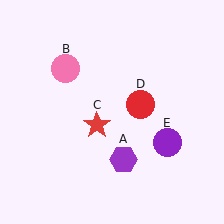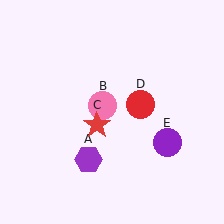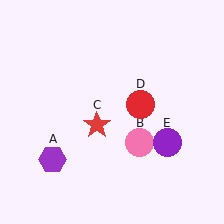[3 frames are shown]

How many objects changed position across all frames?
2 objects changed position: purple hexagon (object A), pink circle (object B).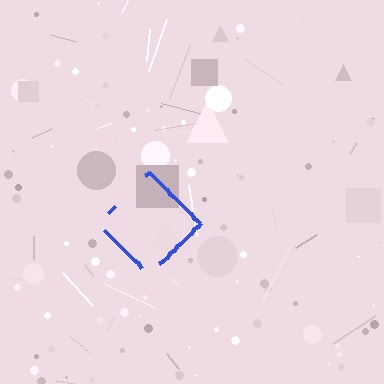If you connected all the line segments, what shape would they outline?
They would outline a diamond.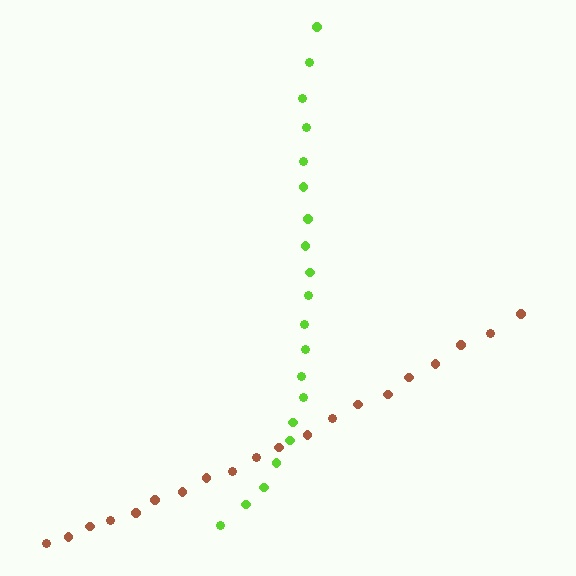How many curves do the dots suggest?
There are 2 distinct paths.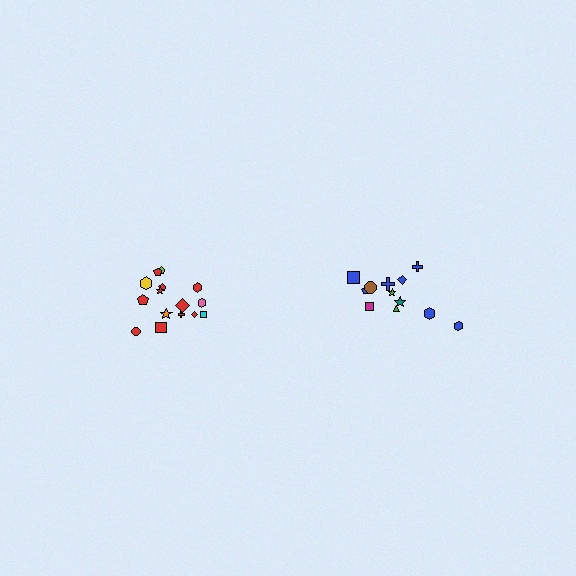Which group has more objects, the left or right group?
The left group.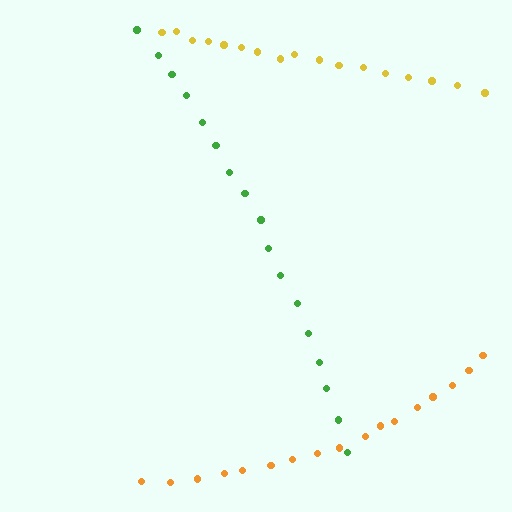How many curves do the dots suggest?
There are 3 distinct paths.